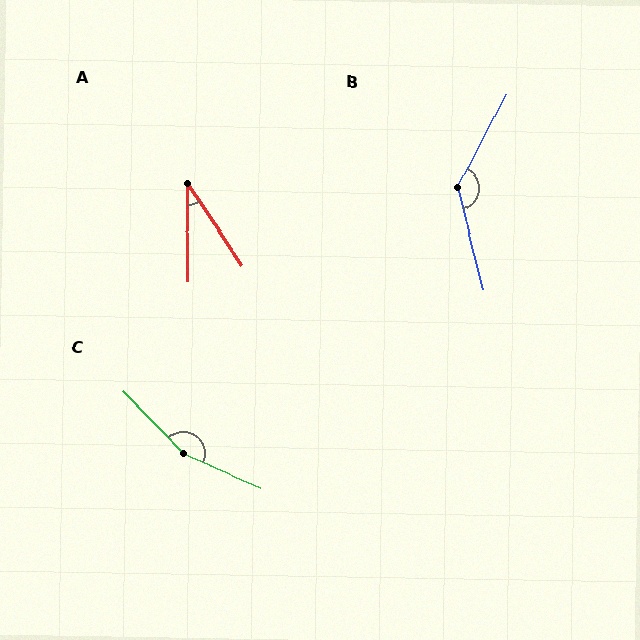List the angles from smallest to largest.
A (34°), B (138°), C (158°).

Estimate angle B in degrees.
Approximately 138 degrees.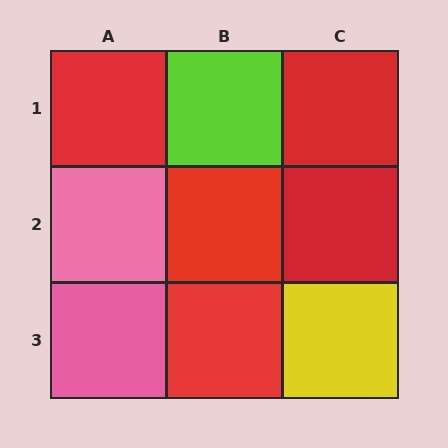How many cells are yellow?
1 cell is yellow.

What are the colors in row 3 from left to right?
Pink, red, yellow.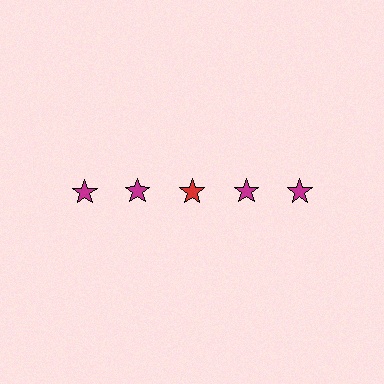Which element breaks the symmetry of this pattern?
The red star in the top row, center column breaks the symmetry. All other shapes are magenta stars.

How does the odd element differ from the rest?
It has a different color: red instead of magenta.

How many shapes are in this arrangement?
There are 5 shapes arranged in a grid pattern.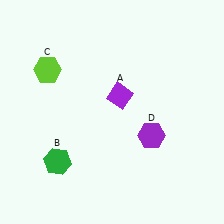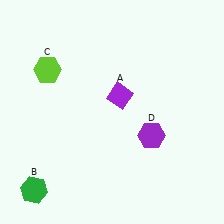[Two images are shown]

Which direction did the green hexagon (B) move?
The green hexagon (B) moved down.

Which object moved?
The green hexagon (B) moved down.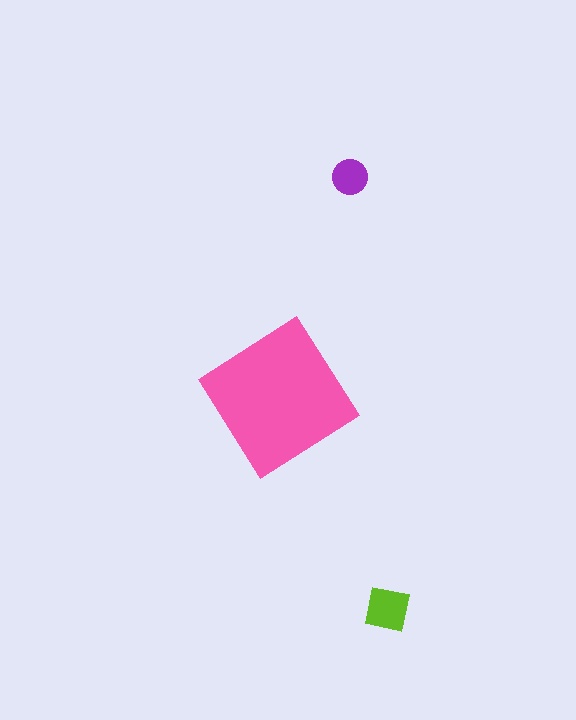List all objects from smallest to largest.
The purple circle, the lime square, the pink diamond.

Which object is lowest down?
The lime square is bottommost.